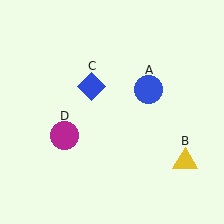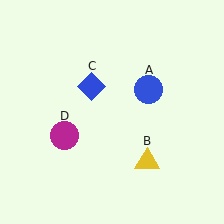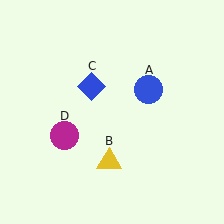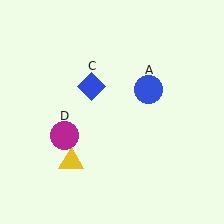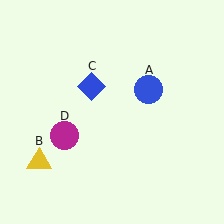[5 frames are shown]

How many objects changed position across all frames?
1 object changed position: yellow triangle (object B).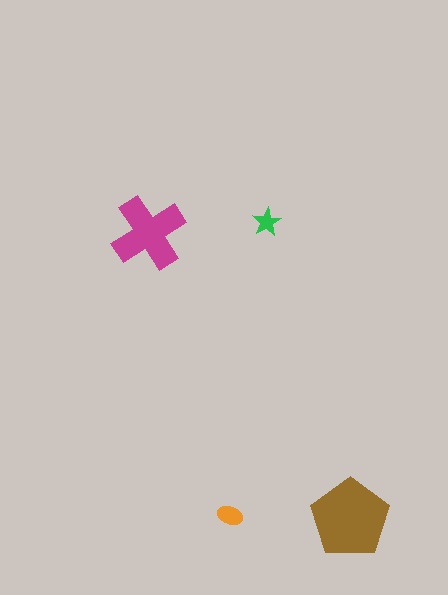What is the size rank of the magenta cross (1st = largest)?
2nd.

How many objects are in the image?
There are 4 objects in the image.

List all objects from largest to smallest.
The brown pentagon, the magenta cross, the orange ellipse, the green star.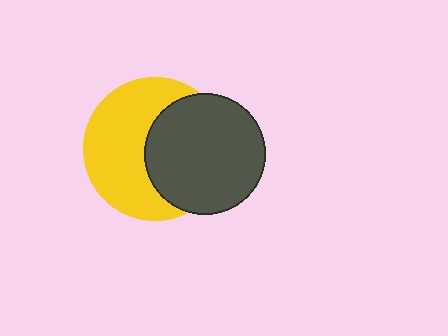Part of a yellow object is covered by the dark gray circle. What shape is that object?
It is a circle.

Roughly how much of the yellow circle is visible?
About half of it is visible (roughly 55%).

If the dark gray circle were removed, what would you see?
You would see the complete yellow circle.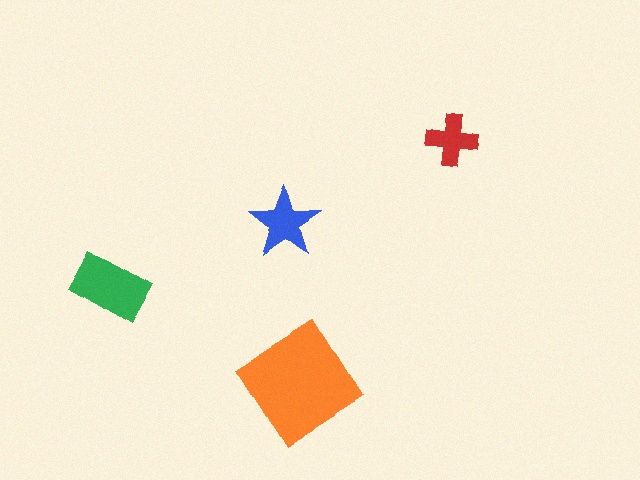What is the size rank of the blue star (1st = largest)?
3rd.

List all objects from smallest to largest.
The red cross, the blue star, the green rectangle, the orange diamond.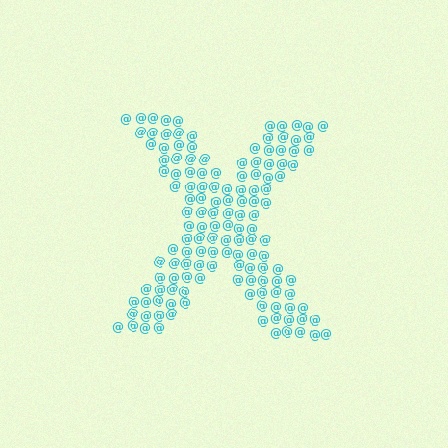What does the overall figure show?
The overall figure shows the letter X.